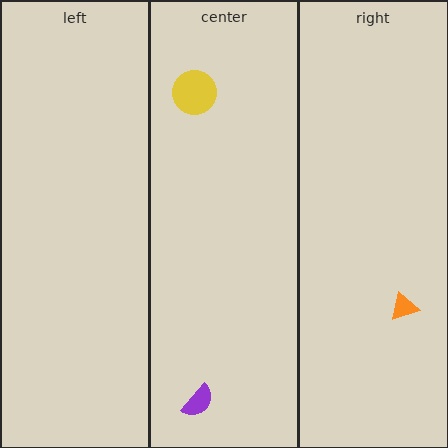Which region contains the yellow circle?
The center region.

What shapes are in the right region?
The orange triangle.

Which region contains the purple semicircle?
The center region.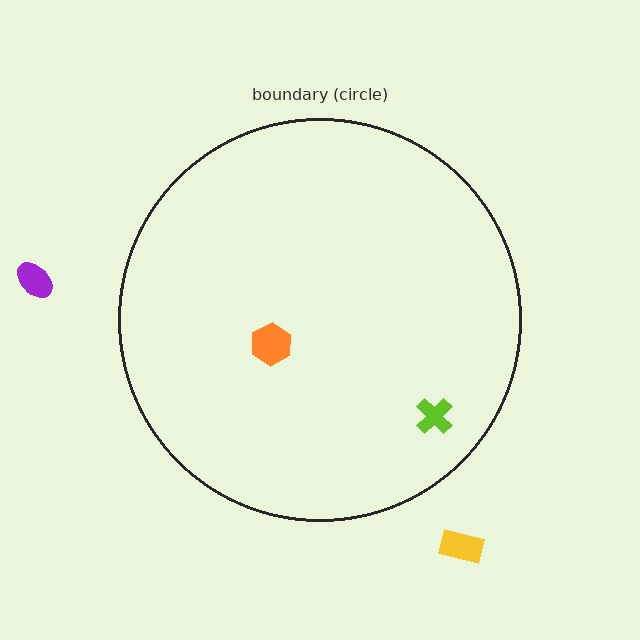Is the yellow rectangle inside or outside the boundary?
Outside.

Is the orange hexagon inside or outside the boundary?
Inside.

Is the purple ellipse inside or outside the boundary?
Outside.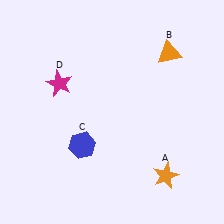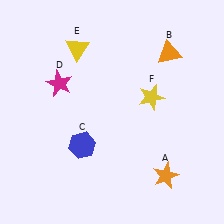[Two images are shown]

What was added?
A yellow triangle (E), a yellow star (F) were added in Image 2.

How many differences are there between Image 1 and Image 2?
There are 2 differences between the two images.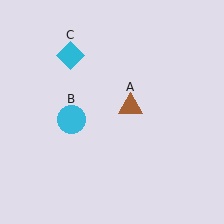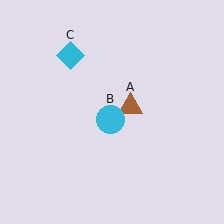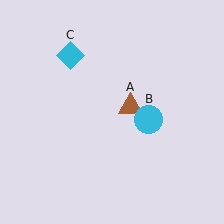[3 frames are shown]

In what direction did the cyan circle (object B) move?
The cyan circle (object B) moved right.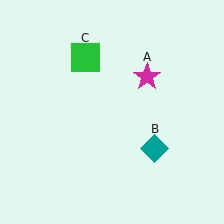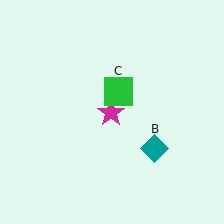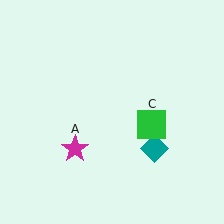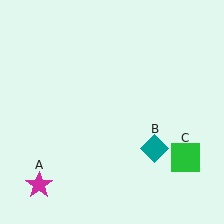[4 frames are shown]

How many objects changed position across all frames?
2 objects changed position: magenta star (object A), green square (object C).